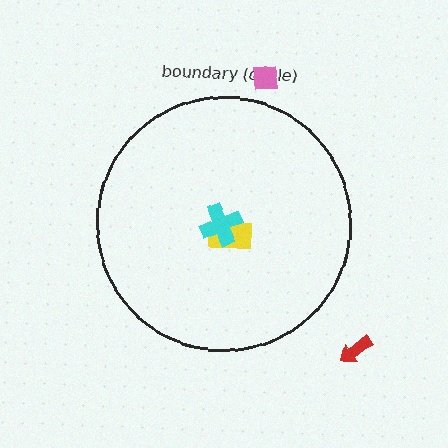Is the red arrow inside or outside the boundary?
Outside.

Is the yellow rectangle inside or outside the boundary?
Inside.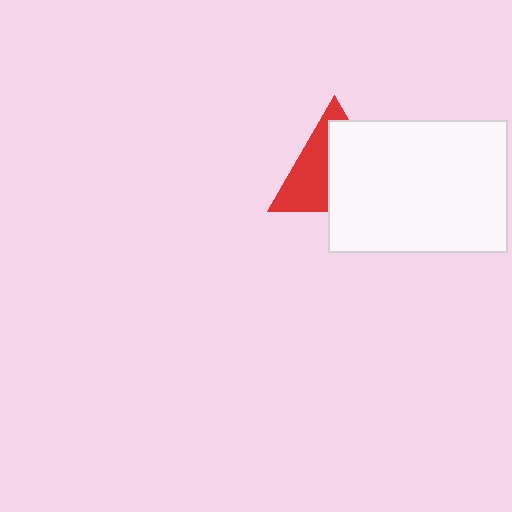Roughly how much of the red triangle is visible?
A small part of it is visible (roughly 44%).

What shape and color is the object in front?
The object in front is a white rectangle.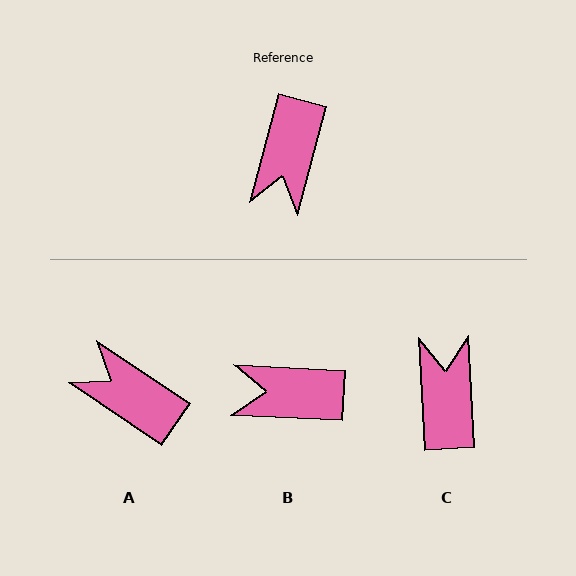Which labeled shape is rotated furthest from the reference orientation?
C, about 162 degrees away.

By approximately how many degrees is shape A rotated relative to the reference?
Approximately 109 degrees clockwise.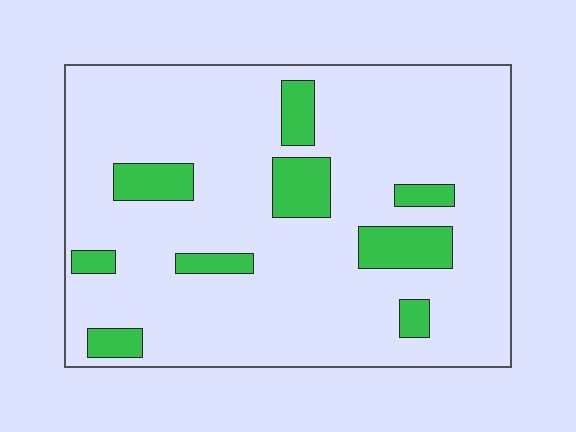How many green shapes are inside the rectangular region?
9.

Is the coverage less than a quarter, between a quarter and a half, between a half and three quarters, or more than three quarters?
Less than a quarter.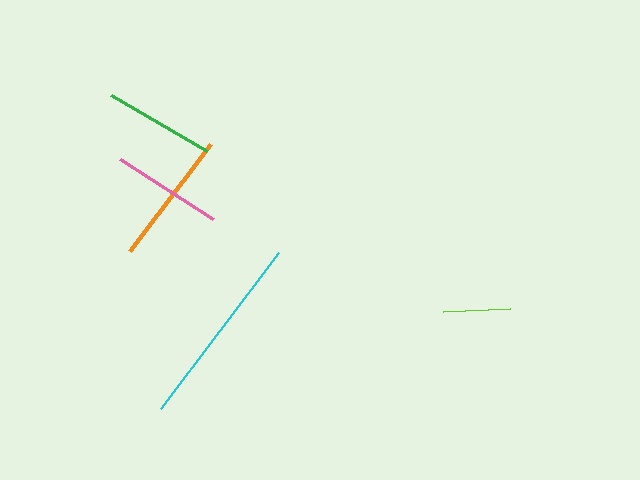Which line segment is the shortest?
The lime line is the shortest at approximately 66 pixels.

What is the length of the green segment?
The green segment is approximately 112 pixels long.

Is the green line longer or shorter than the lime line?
The green line is longer than the lime line.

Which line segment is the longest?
The cyan line is the longest at approximately 196 pixels.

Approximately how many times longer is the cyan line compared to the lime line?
The cyan line is approximately 3.0 times the length of the lime line.